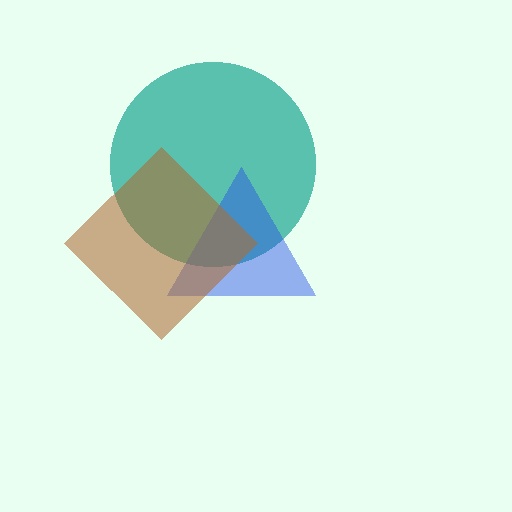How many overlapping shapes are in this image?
There are 3 overlapping shapes in the image.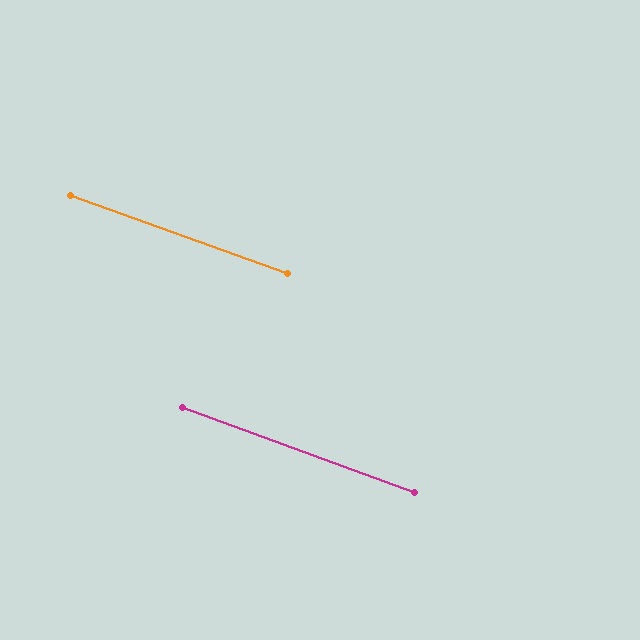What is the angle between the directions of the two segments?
Approximately 0 degrees.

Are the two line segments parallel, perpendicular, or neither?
Parallel — their directions differ by only 0.5°.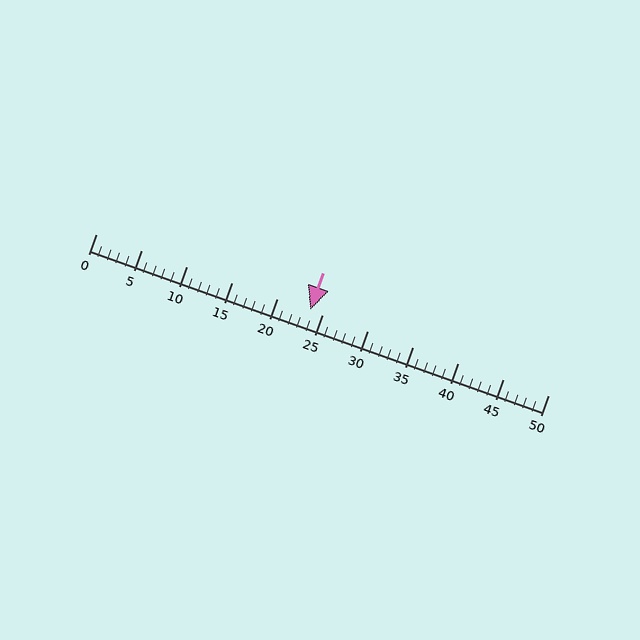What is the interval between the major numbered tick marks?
The major tick marks are spaced 5 units apart.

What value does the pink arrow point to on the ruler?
The pink arrow points to approximately 24.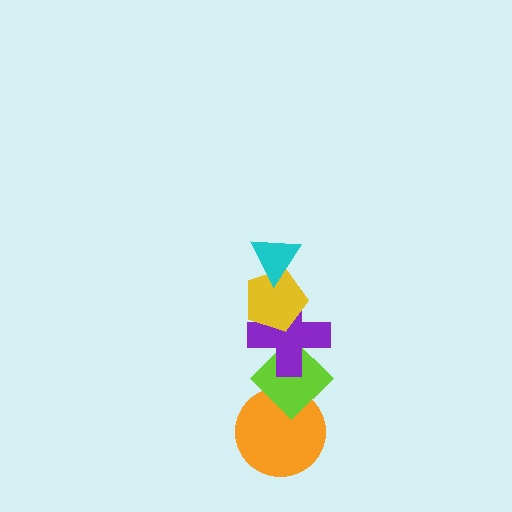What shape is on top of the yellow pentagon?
The cyan triangle is on top of the yellow pentagon.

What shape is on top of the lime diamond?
The purple cross is on top of the lime diamond.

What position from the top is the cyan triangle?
The cyan triangle is 1st from the top.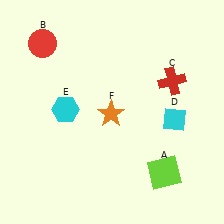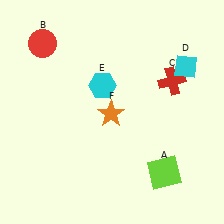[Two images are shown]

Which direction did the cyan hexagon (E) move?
The cyan hexagon (E) moved right.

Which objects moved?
The objects that moved are: the cyan diamond (D), the cyan hexagon (E).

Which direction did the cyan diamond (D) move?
The cyan diamond (D) moved up.